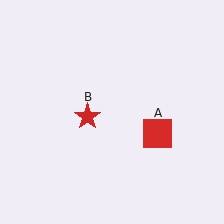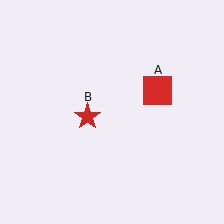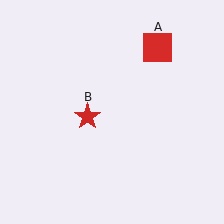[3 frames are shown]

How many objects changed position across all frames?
1 object changed position: red square (object A).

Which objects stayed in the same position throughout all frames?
Red star (object B) remained stationary.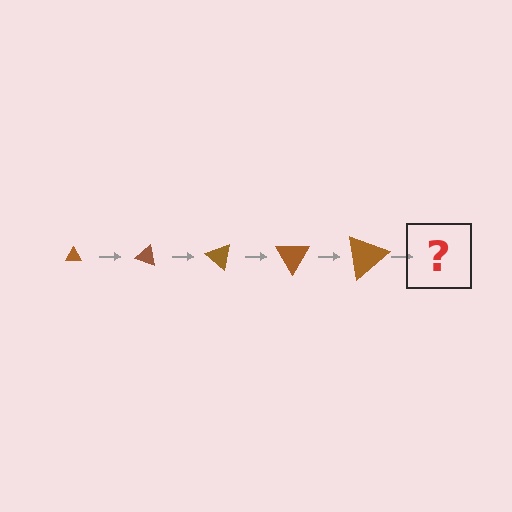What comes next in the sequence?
The next element should be a triangle, larger than the previous one and rotated 100 degrees from the start.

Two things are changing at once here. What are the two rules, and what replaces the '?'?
The two rules are that the triangle grows larger each step and it rotates 20 degrees each step. The '?' should be a triangle, larger than the previous one and rotated 100 degrees from the start.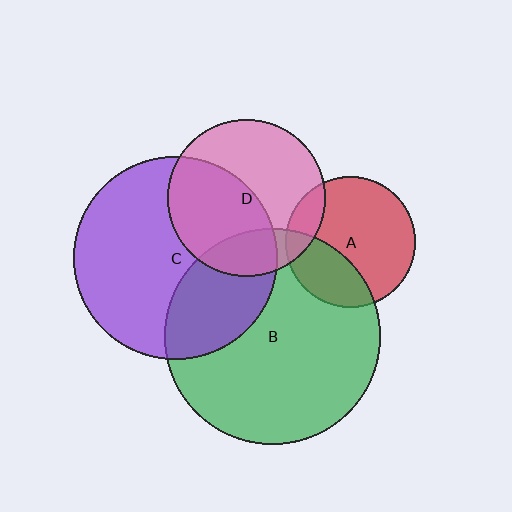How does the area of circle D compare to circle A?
Approximately 1.5 times.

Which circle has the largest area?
Circle B (green).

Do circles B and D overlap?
Yes.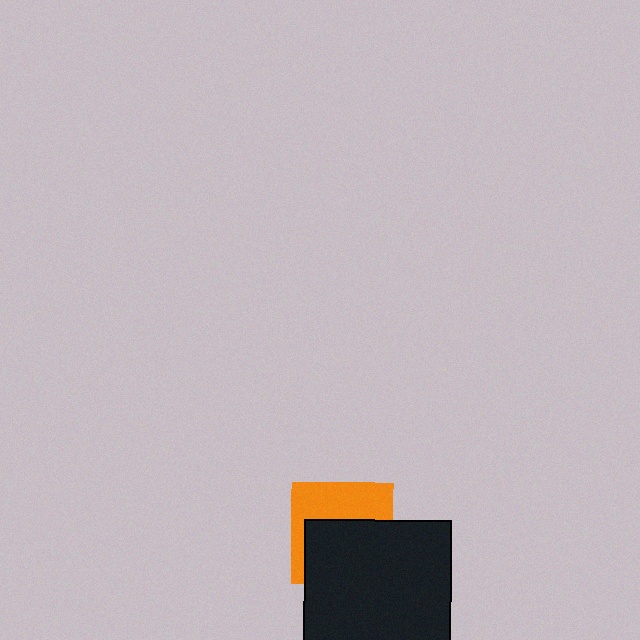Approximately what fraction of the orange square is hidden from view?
Roughly 55% of the orange square is hidden behind the black square.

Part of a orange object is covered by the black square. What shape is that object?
It is a square.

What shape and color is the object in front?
The object in front is a black square.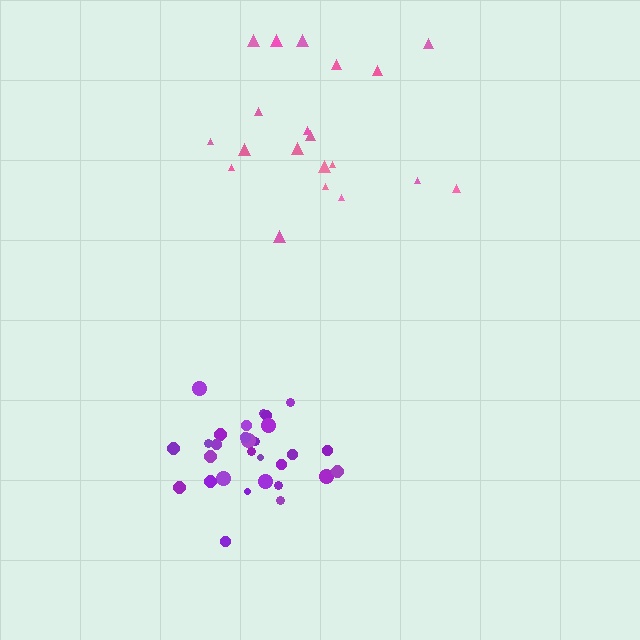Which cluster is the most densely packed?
Purple.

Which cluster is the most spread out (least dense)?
Pink.